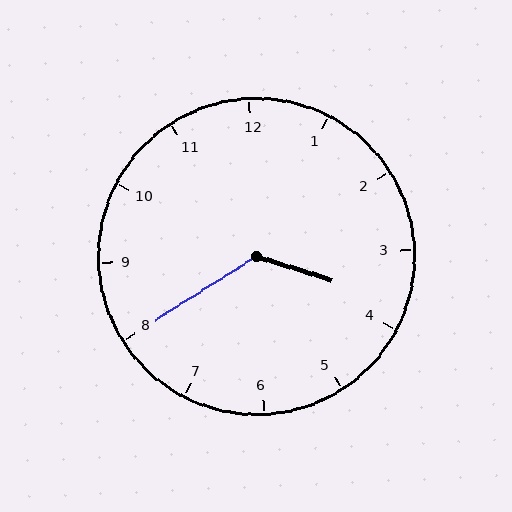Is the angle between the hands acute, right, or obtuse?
It is obtuse.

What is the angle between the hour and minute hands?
Approximately 130 degrees.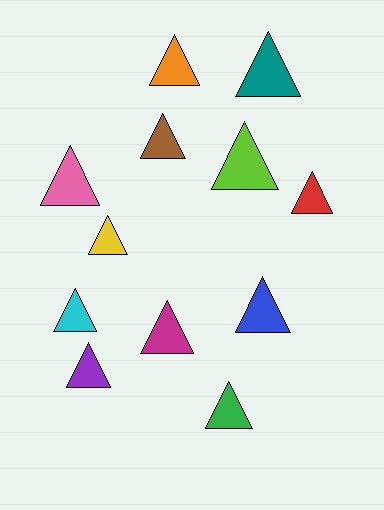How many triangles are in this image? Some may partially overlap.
There are 12 triangles.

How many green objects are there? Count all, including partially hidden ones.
There is 1 green object.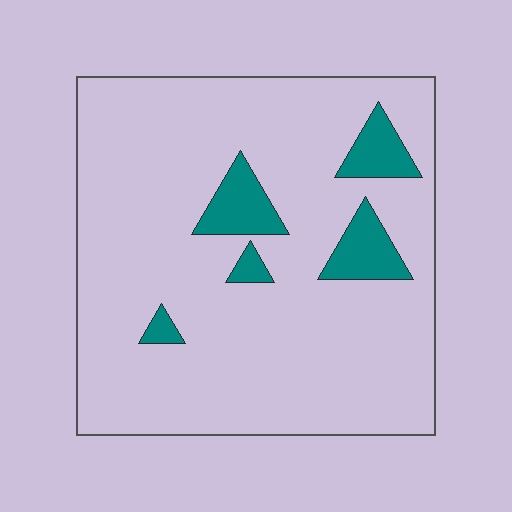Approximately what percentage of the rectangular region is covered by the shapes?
Approximately 10%.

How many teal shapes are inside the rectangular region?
5.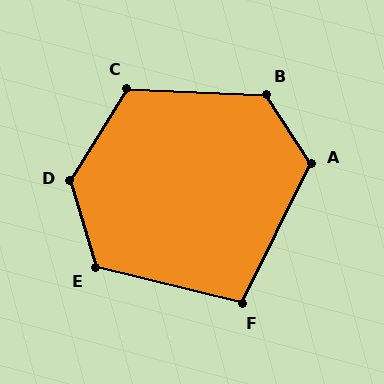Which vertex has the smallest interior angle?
F, at approximately 102 degrees.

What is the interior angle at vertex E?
Approximately 120 degrees (obtuse).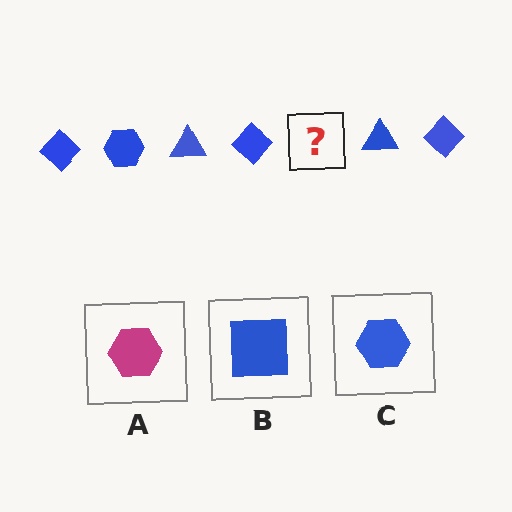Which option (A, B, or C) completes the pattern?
C.